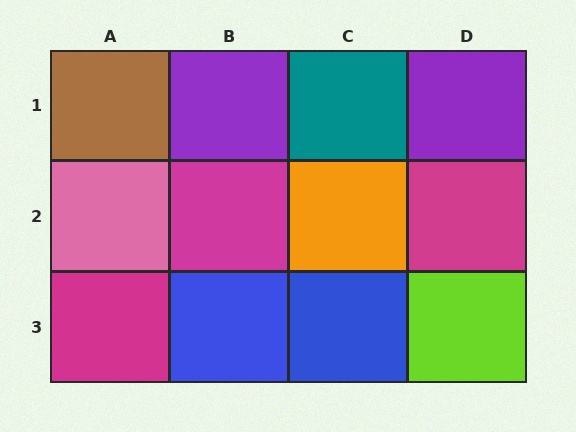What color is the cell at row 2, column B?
Magenta.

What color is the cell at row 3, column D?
Lime.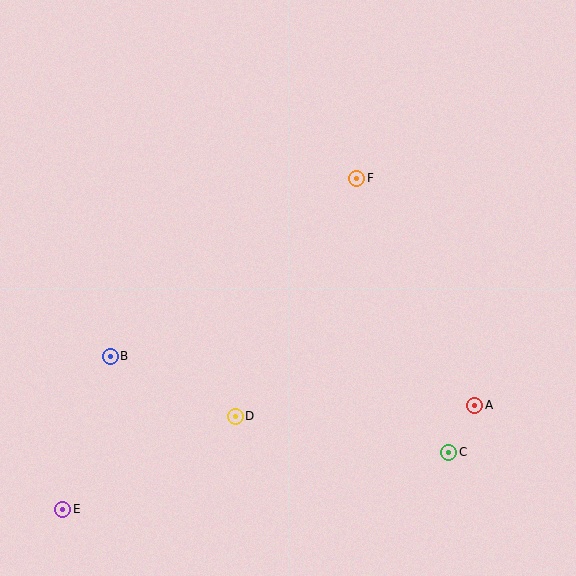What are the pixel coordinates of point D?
Point D is at (235, 416).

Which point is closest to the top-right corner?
Point F is closest to the top-right corner.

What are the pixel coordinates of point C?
Point C is at (449, 452).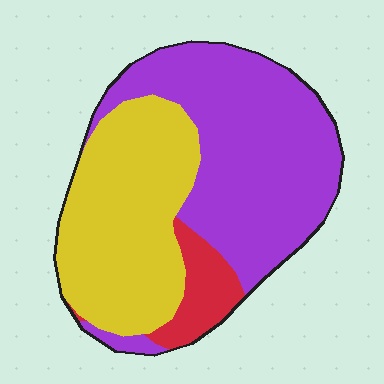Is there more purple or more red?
Purple.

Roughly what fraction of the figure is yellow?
Yellow takes up about two fifths (2/5) of the figure.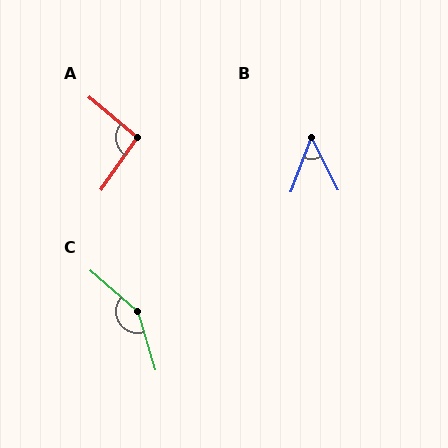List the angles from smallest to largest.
B (48°), A (95°), C (148°).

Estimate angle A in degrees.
Approximately 95 degrees.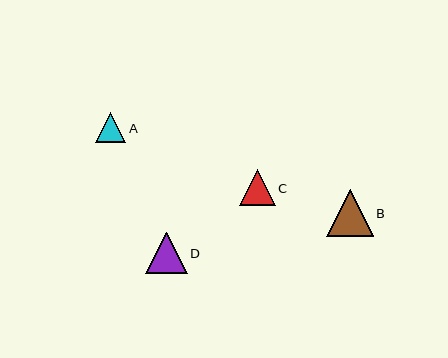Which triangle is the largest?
Triangle B is the largest with a size of approximately 46 pixels.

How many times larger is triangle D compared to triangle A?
Triangle D is approximately 1.3 times the size of triangle A.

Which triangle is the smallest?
Triangle A is the smallest with a size of approximately 31 pixels.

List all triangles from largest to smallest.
From largest to smallest: B, D, C, A.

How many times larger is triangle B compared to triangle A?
Triangle B is approximately 1.5 times the size of triangle A.